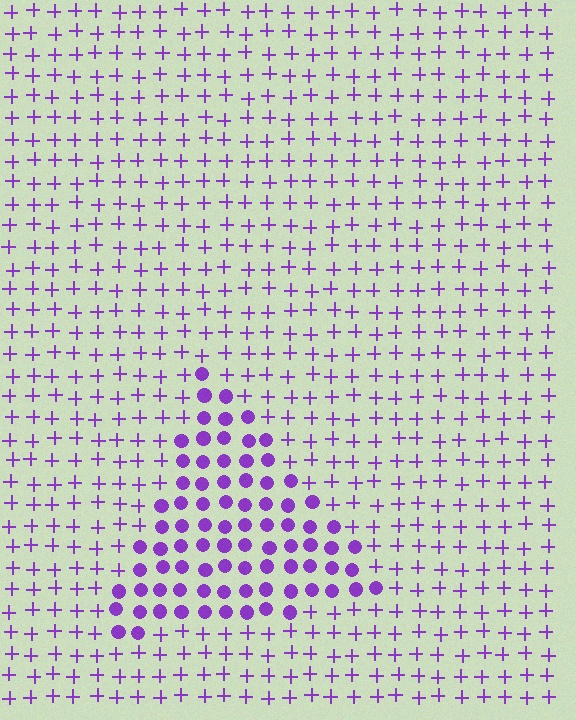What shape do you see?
I see a triangle.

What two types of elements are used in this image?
The image uses circles inside the triangle region and plus signs outside it.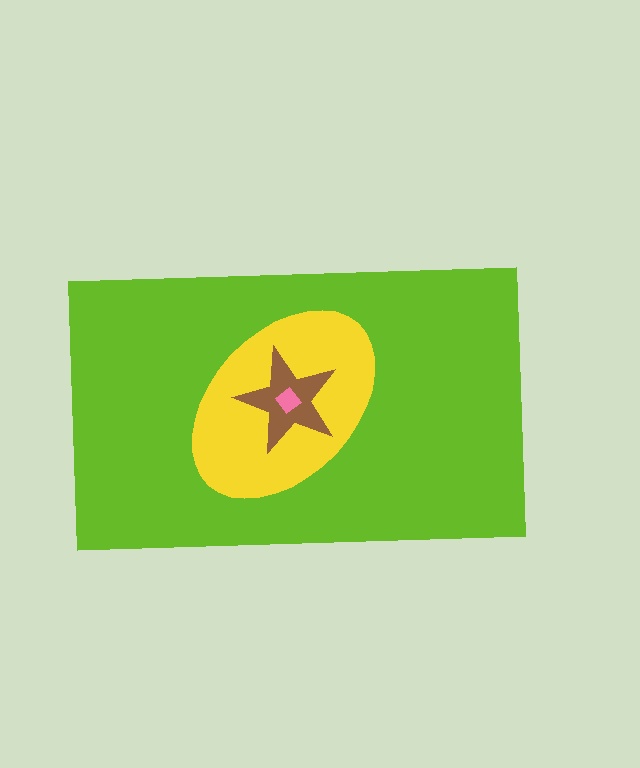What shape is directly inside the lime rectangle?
The yellow ellipse.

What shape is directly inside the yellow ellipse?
The brown star.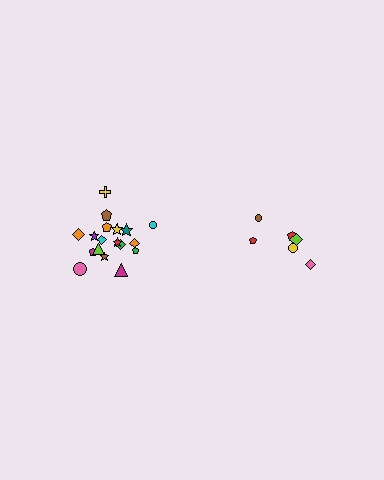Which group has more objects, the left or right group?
The left group.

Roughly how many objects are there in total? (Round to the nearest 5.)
Roughly 25 objects in total.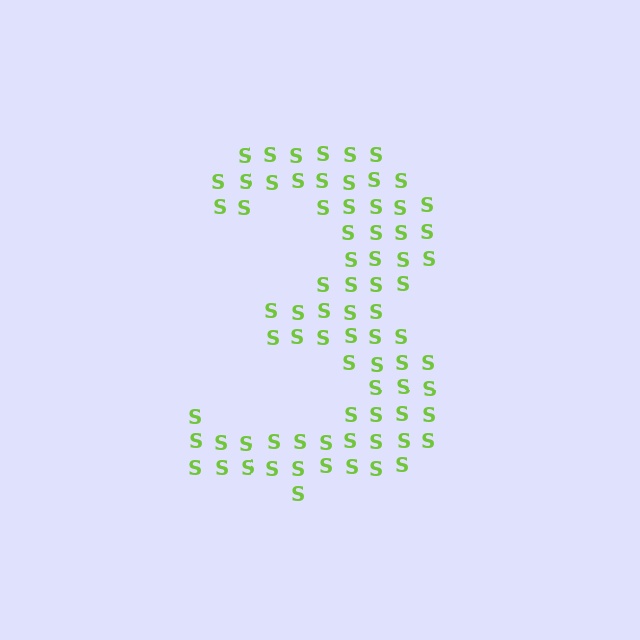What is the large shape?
The large shape is the digit 3.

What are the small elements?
The small elements are letter S's.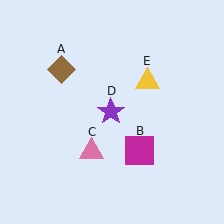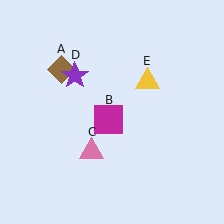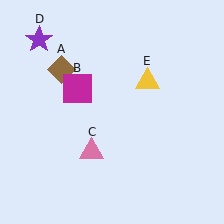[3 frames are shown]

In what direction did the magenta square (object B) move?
The magenta square (object B) moved up and to the left.